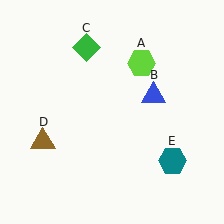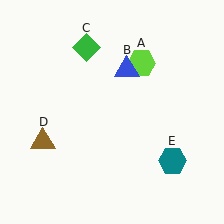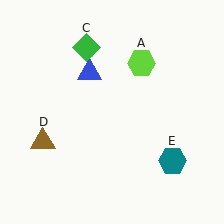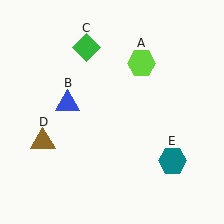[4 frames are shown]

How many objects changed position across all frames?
1 object changed position: blue triangle (object B).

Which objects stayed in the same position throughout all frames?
Lime hexagon (object A) and green diamond (object C) and brown triangle (object D) and teal hexagon (object E) remained stationary.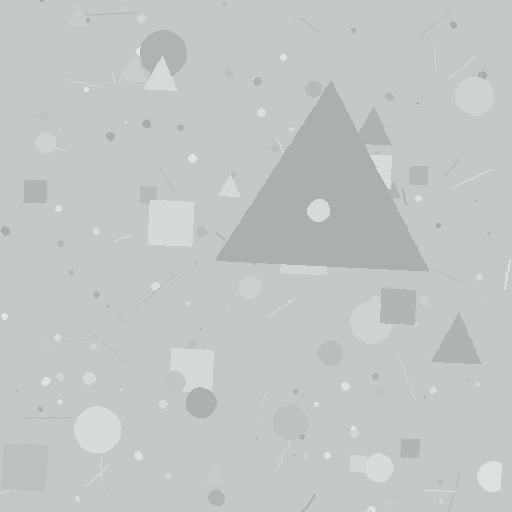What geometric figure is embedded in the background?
A triangle is embedded in the background.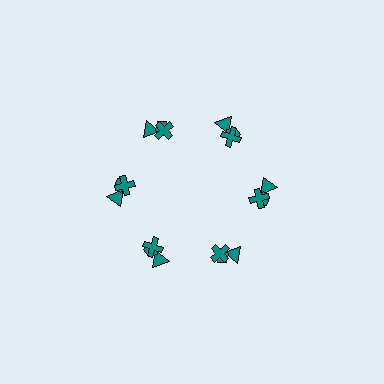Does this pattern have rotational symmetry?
Yes, this pattern has 6-fold rotational symmetry. It looks the same after rotating 60 degrees around the center.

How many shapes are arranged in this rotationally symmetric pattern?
There are 18 shapes, arranged in 6 groups of 3.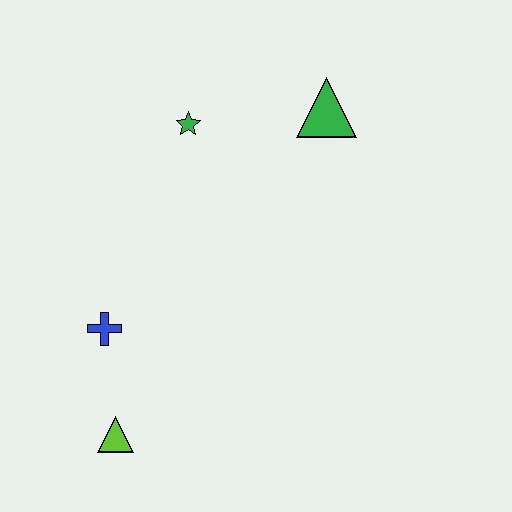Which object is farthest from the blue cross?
The green triangle is farthest from the blue cross.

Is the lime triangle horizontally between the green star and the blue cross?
Yes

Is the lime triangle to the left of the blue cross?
No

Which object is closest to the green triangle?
The green star is closest to the green triangle.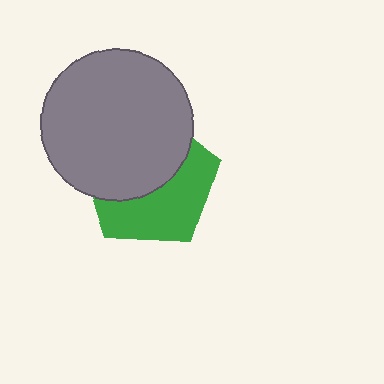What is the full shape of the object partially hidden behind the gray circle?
The partially hidden object is a green pentagon.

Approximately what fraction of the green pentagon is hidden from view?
Roughly 52% of the green pentagon is hidden behind the gray circle.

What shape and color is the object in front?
The object in front is a gray circle.